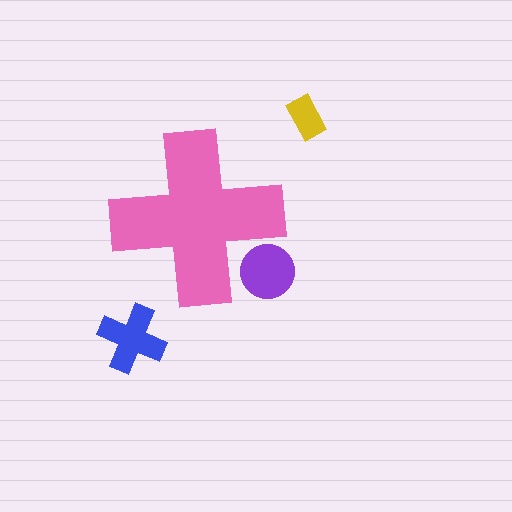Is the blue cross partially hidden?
No, the blue cross is fully visible.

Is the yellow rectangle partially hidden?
No, the yellow rectangle is fully visible.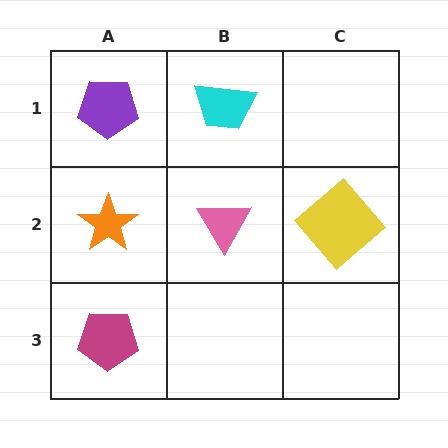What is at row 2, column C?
A yellow diamond.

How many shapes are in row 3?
1 shape.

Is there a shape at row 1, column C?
No, that cell is empty.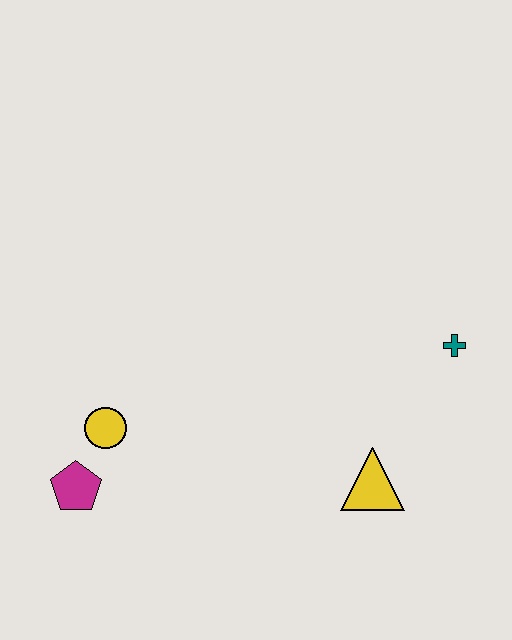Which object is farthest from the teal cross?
The magenta pentagon is farthest from the teal cross.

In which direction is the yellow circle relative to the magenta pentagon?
The yellow circle is above the magenta pentagon.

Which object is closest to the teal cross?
The yellow triangle is closest to the teal cross.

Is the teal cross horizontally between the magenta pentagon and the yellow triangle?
No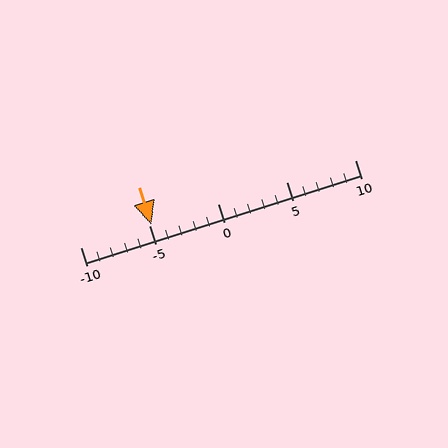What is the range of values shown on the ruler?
The ruler shows values from -10 to 10.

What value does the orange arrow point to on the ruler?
The orange arrow points to approximately -5.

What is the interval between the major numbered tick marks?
The major tick marks are spaced 5 units apart.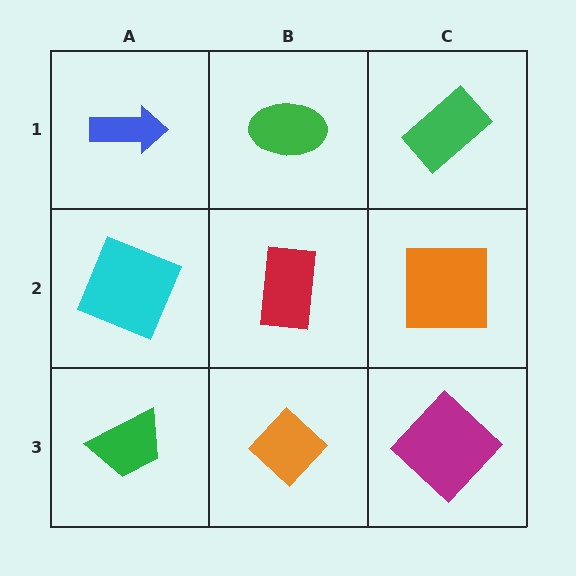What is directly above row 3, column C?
An orange square.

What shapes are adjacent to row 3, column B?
A red rectangle (row 2, column B), a green trapezoid (row 3, column A), a magenta diamond (row 3, column C).